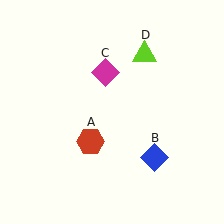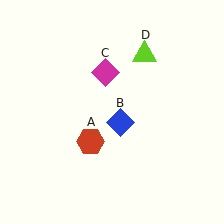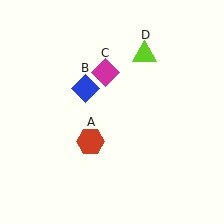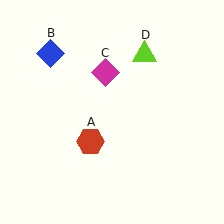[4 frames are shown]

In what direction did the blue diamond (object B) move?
The blue diamond (object B) moved up and to the left.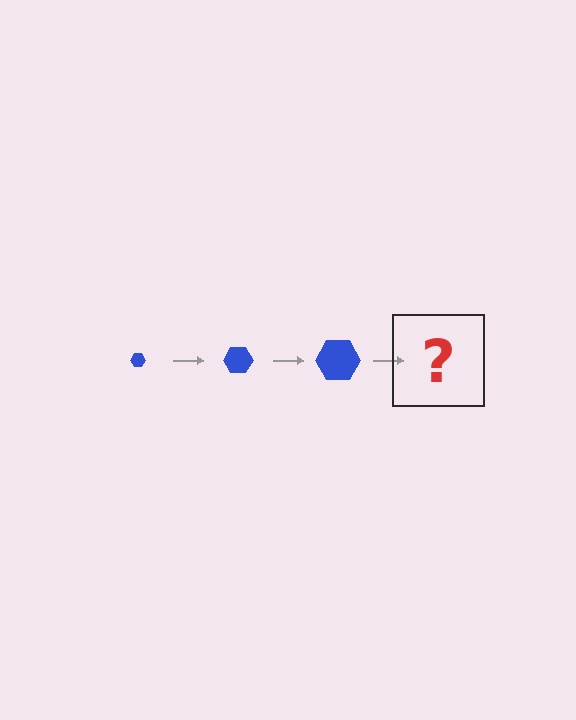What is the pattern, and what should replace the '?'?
The pattern is that the hexagon gets progressively larger each step. The '?' should be a blue hexagon, larger than the previous one.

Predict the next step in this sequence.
The next step is a blue hexagon, larger than the previous one.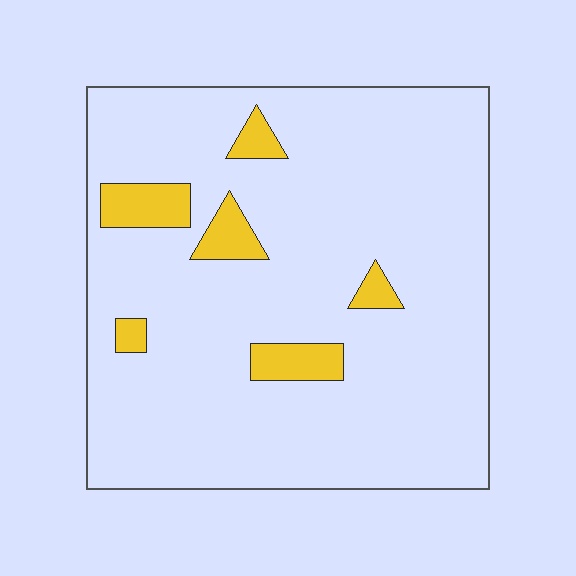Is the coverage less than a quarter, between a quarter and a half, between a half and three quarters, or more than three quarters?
Less than a quarter.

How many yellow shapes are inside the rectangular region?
6.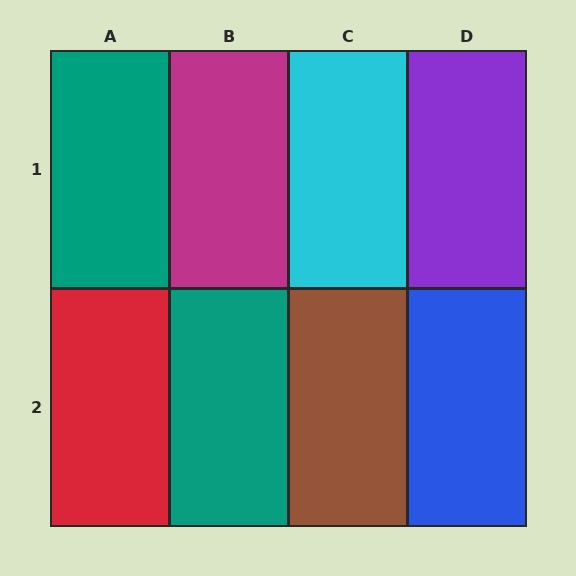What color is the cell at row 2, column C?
Brown.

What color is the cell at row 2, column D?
Blue.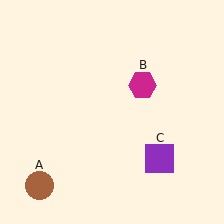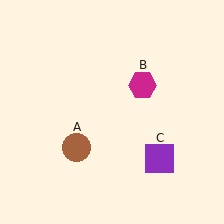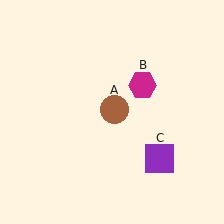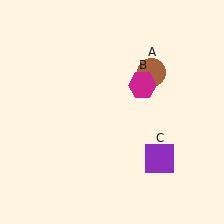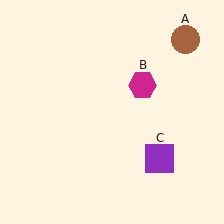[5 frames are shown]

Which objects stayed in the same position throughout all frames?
Magenta hexagon (object B) and purple square (object C) remained stationary.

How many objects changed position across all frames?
1 object changed position: brown circle (object A).